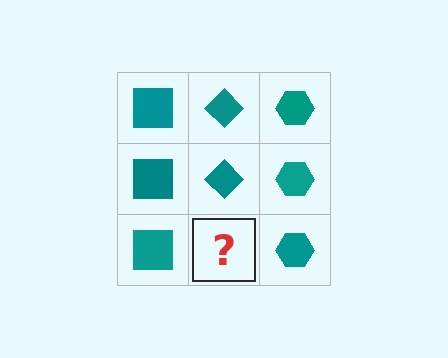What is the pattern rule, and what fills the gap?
The rule is that each column has a consistent shape. The gap should be filled with a teal diamond.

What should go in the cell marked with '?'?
The missing cell should contain a teal diamond.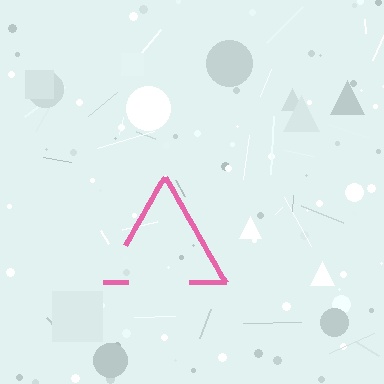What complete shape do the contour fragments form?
The contour fragments form a triangle.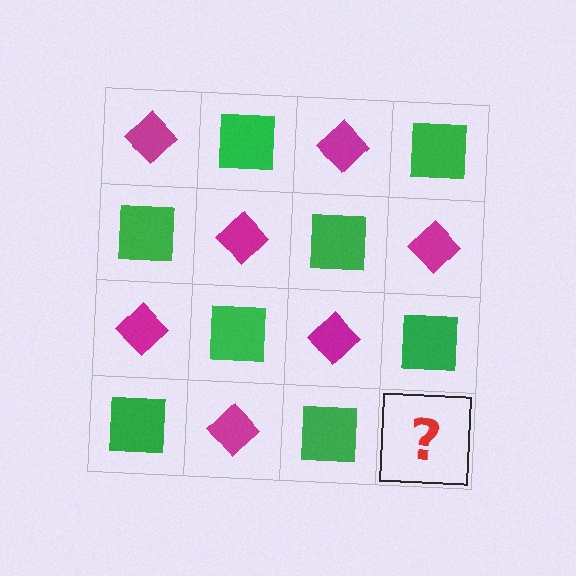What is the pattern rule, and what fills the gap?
The rule is that it alternates magenta diamond and green square in a checkerboard pattern. The gap should be filled with a magenta diamond.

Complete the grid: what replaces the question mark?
The question mark should be replaced with a magenta diamond.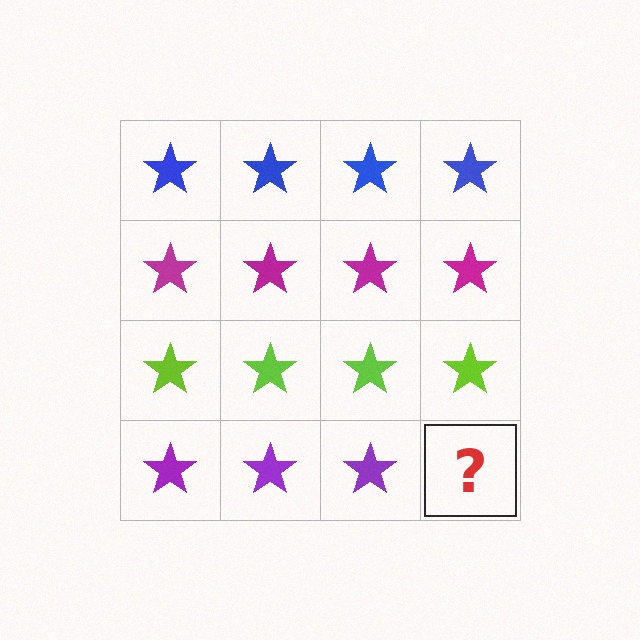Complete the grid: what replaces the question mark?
The question mark should be replaced with a purple star.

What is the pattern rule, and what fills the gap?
The rule is that each row has a consistent color. The gap should be filled with a purple star.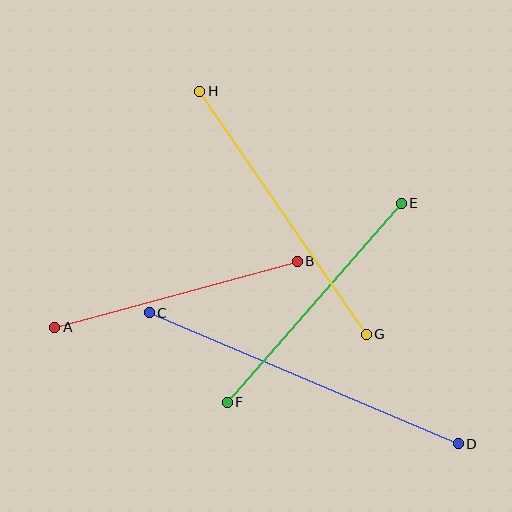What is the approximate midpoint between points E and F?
The midpoint is at approximately (314, 303) pixels.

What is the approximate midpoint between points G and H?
The midpoint is at approximately (283, 213) pixels.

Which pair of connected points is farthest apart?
Points C and D are farthest apart.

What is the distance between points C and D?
The distance is approximately 336 pixels.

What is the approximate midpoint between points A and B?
The midpoint is at approximately (176, 294) pixels.